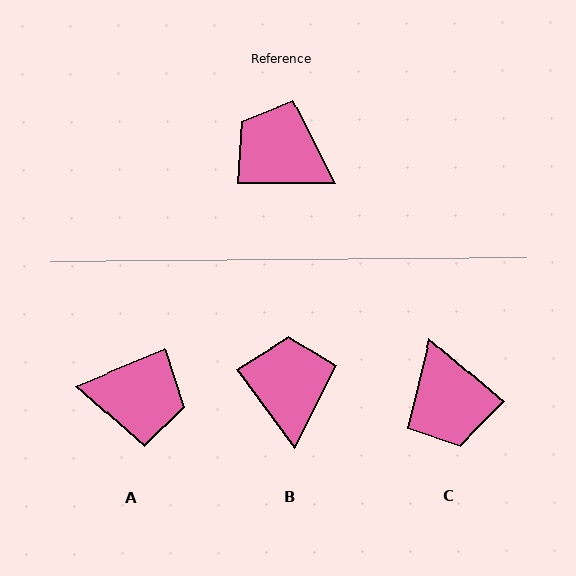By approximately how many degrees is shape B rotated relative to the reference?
Approximately 54 degrees clockwise.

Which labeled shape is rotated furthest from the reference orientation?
A, about 158 degrees away.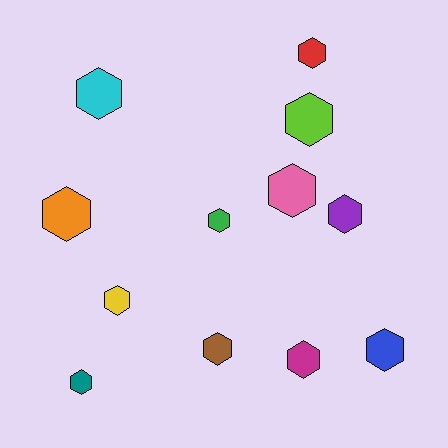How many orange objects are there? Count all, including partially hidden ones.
There is 1 orange object.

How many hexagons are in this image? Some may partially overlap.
There are 12 hexagons.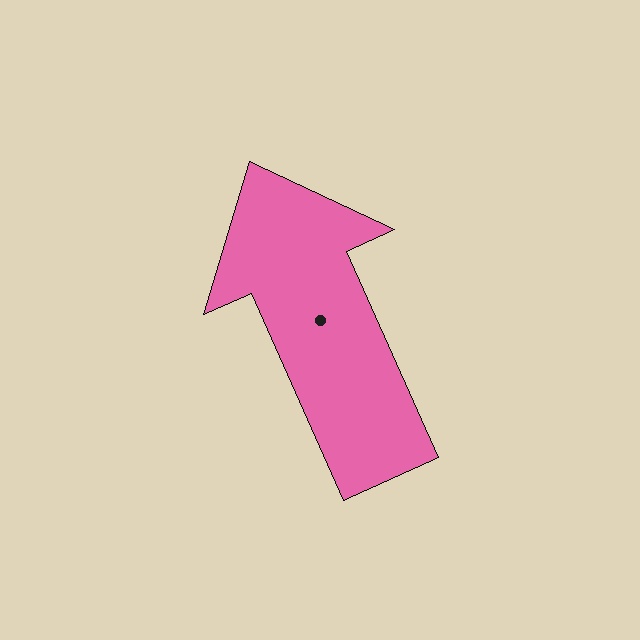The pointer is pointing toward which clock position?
Roughly 11 o'clock.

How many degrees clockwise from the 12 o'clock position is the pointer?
Approximately 336 degrees.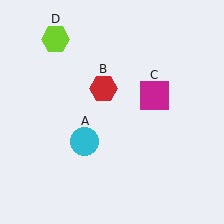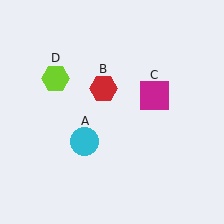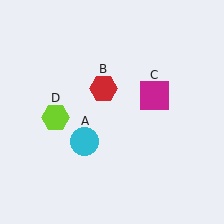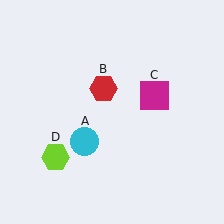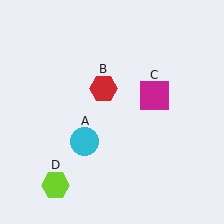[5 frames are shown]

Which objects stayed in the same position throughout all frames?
Cyan circle (object A) and red hexagon (object B) and magenta square (object C) remained stationary.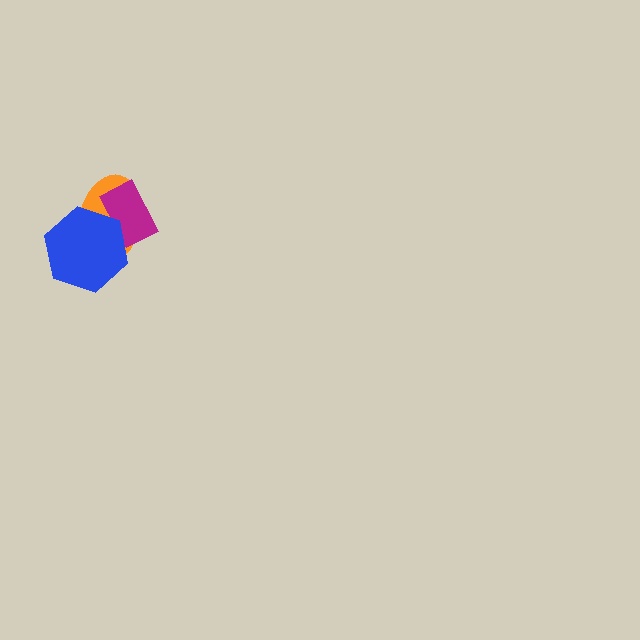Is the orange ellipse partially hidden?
Yes, it is partially covered by another shape.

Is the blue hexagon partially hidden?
No, no other shape covers it.